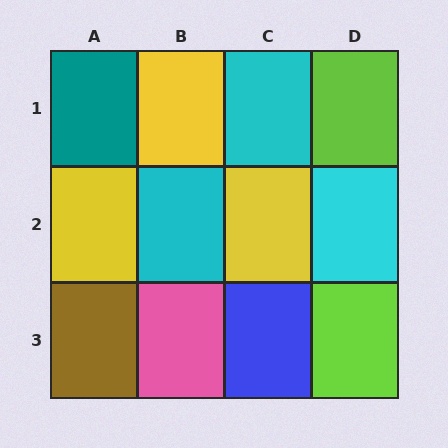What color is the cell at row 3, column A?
Brown.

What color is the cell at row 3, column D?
Lime.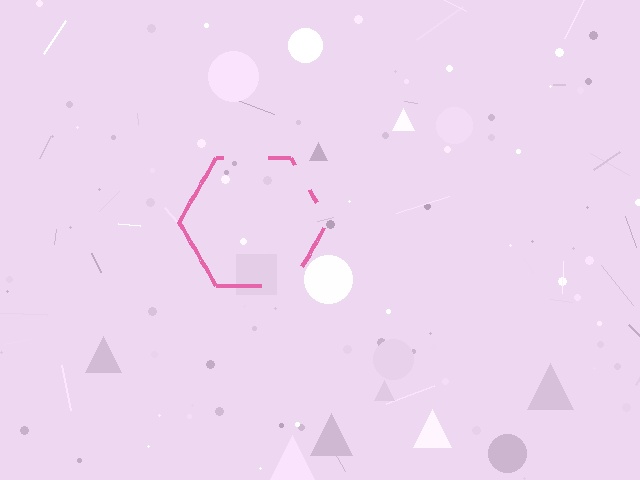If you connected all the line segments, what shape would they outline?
They would outline a hexagon.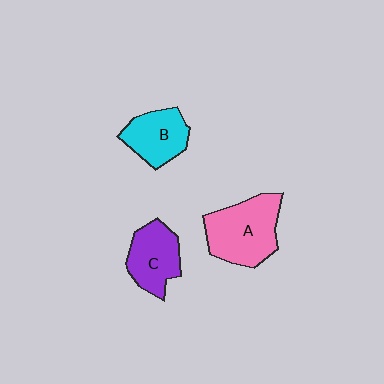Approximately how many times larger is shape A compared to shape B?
Approximately 1.5 times.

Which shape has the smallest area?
Shape B (cyan).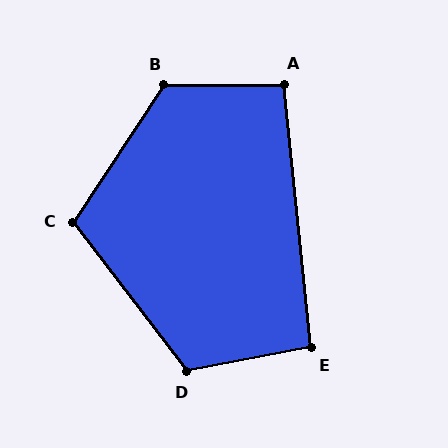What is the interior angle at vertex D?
Approximately 117 degrees (obtuse).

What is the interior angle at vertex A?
Approximately 96 degrees (obtuse).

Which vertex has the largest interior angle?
B, at approximately 124 degrees.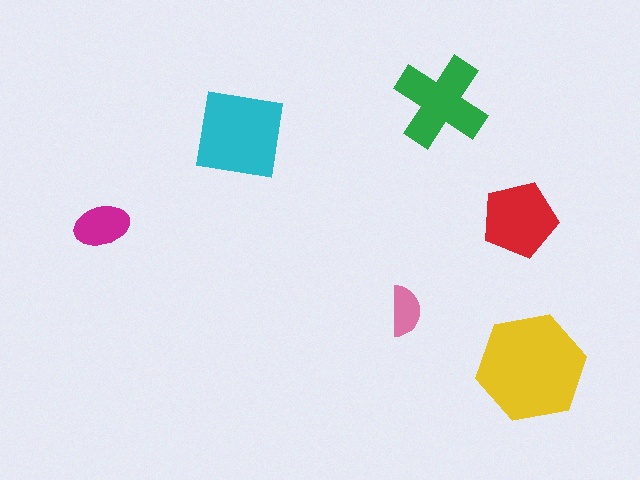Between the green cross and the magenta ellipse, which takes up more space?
The green cross.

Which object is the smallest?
The pink semicircle.